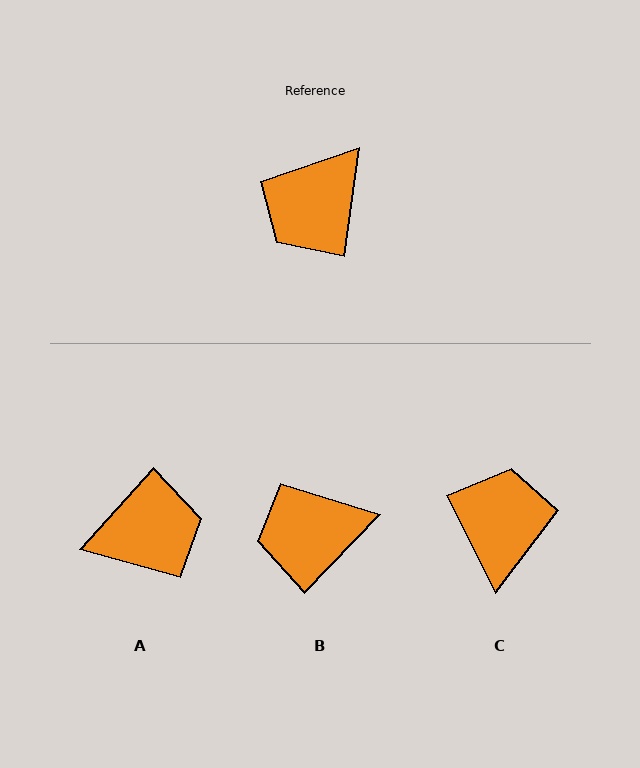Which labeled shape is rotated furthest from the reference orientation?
C, about 146 degrees away.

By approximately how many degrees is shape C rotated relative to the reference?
Approximately 146 degrees clockwise.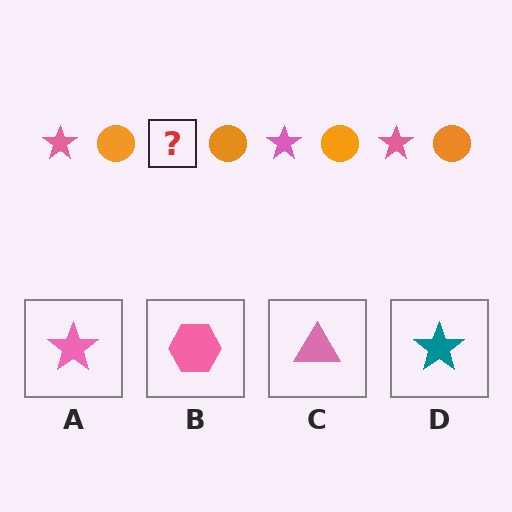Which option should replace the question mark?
Option A.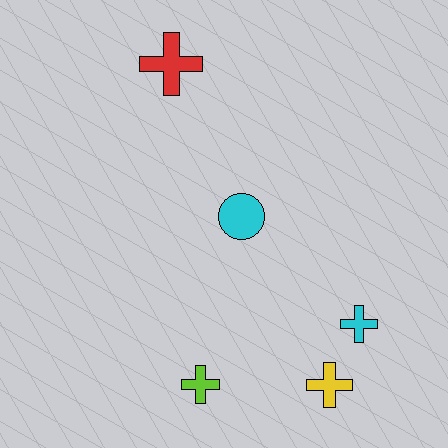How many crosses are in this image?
There are 4 crosses.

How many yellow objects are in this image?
There is 1 yellow object.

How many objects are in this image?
There are 5 objects.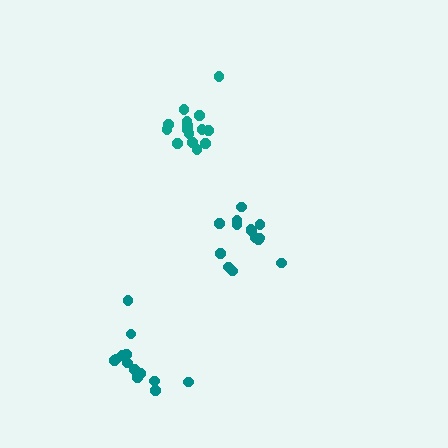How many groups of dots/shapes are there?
There are 3 groups.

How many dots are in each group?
Group 1: 14 dots, Group 2: 13 dots, Group 3: 15 dots (42 total).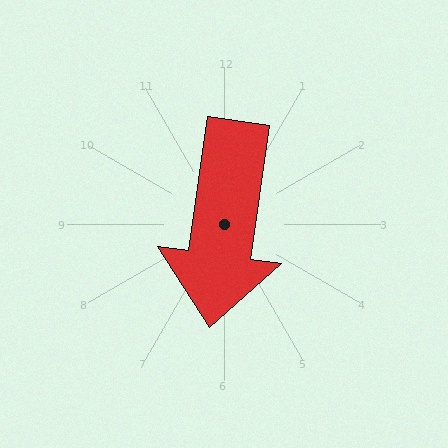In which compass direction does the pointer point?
South.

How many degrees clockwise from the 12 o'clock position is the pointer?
Approximately 188 degrees.